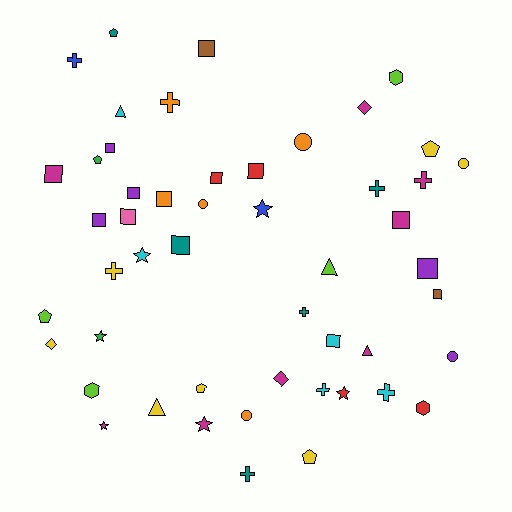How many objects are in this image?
There are 50 objects.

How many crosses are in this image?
There are 9 crosses.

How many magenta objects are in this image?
There are 8 magenta objects.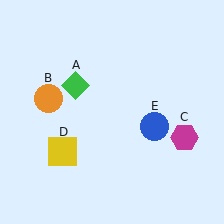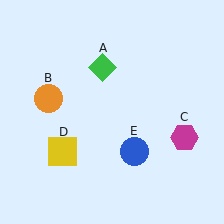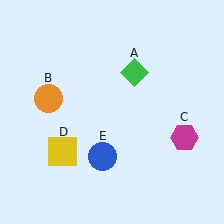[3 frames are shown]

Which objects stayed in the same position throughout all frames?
Orange circle (object B) and magenta hexagon (object C) and yellow square (object D) remained stationary.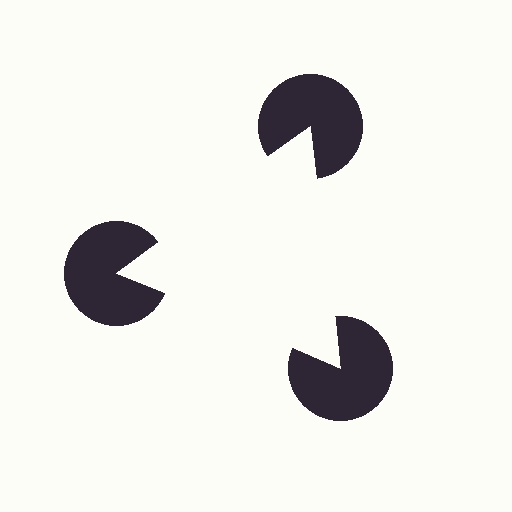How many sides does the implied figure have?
3 sides.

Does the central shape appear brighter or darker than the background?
It typically appears slightly brighter than the background, even though no actual brightness change is drawn.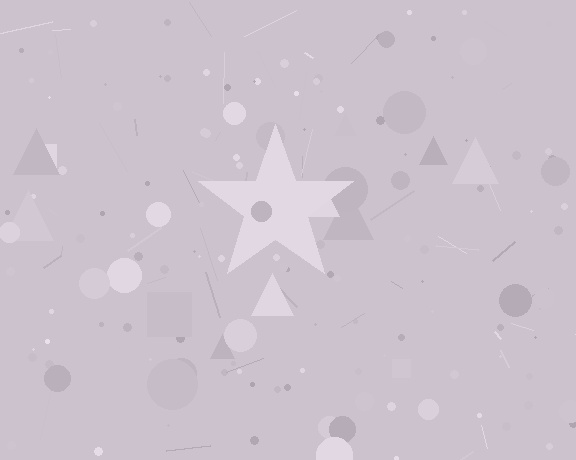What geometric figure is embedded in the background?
A star is embedded in the background.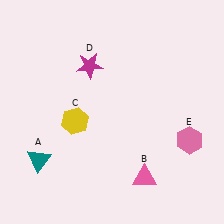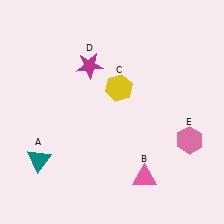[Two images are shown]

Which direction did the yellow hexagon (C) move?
The yellow hexagon (C) moved right.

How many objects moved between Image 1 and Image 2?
1 object moved between the two images.